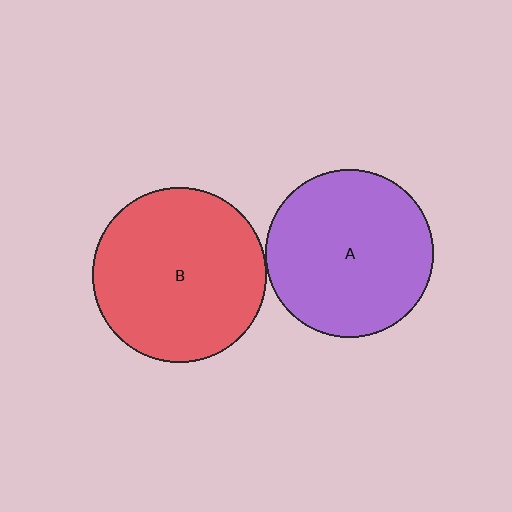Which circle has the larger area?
Circle B (red).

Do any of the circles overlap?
No, none of the circles overlap.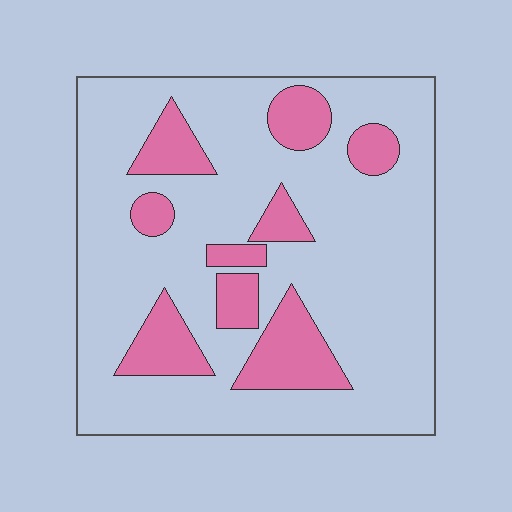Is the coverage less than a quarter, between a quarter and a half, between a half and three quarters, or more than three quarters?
Less than a quarter.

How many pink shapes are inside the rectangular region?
9.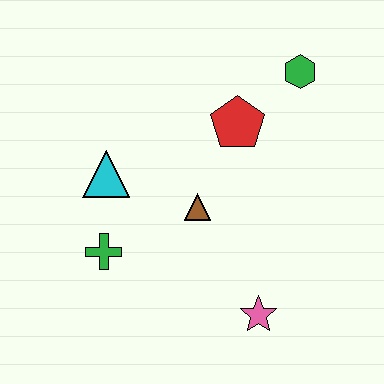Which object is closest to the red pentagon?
The green hexagon is closest to the red pentagon.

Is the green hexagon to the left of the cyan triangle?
No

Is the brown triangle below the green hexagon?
Yes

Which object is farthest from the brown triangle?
The green hexagon is farthest from the brown triangle.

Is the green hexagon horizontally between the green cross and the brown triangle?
No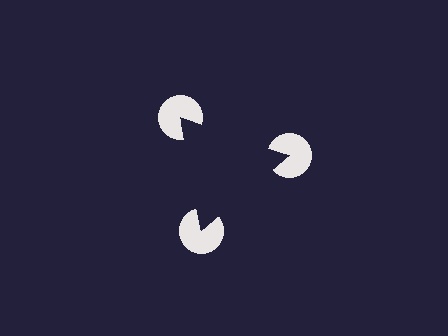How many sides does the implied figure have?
3 sides.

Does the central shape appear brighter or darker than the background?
It typically appears slightly darker than the background, even though no actual brightness change is drawn.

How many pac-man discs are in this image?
There are 3 — one at each vertex of the illusory triangle.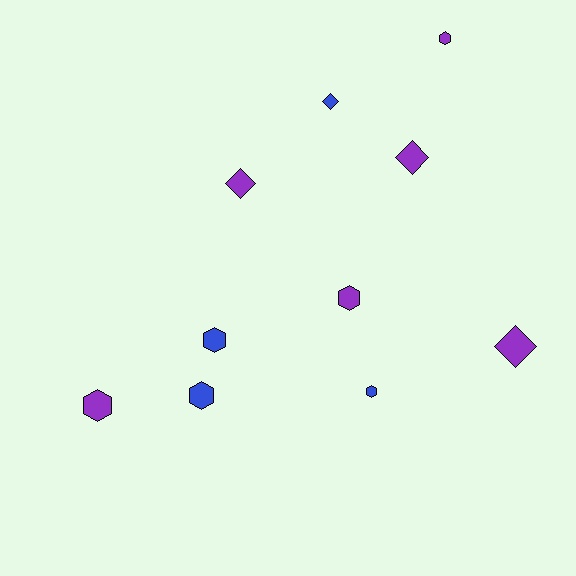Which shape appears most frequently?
Hexagon, with 6 objects.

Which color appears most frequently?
Purple, with 6 objects.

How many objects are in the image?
There are 10 objects.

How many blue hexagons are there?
There are 3 blue hexagons.